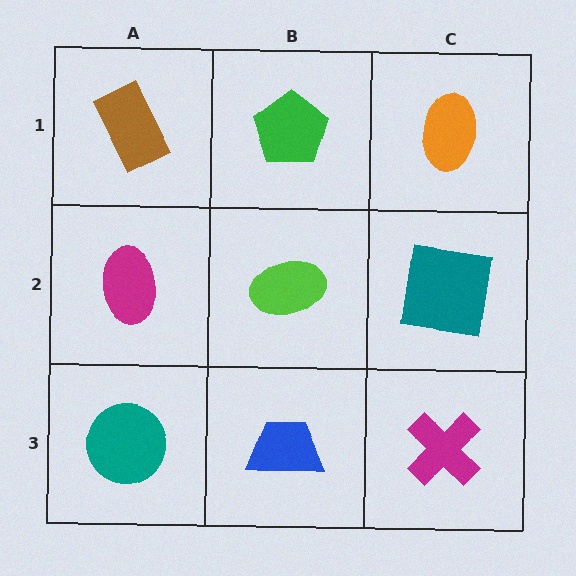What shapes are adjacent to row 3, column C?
A teal square (row 2, column C), a blue trapezoid (row 3, column B).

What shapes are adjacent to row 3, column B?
A lime ellipse (row 2, column B), a teal circle (row 3, column A), a magenta cross (row 3, column C).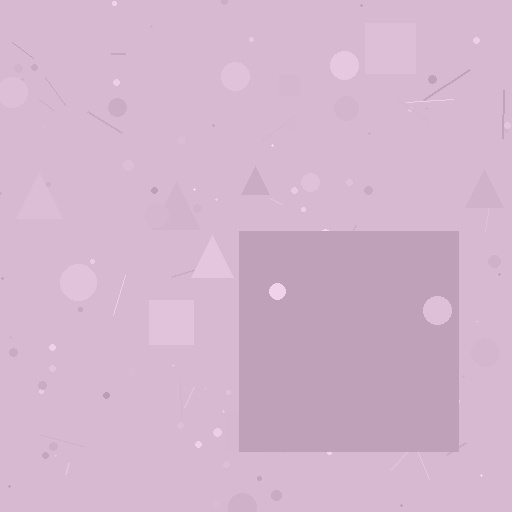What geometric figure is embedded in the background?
A square is embedded in the background.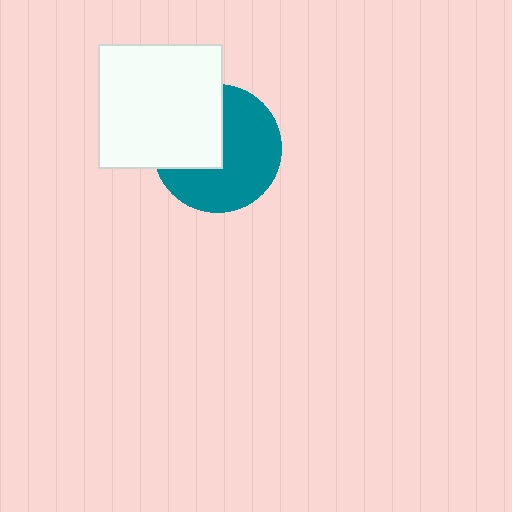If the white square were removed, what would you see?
You would see the complete teal circle.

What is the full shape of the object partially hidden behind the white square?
The partially hidden object is a teal circle.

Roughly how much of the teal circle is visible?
About half of it is visible (roughly 61%).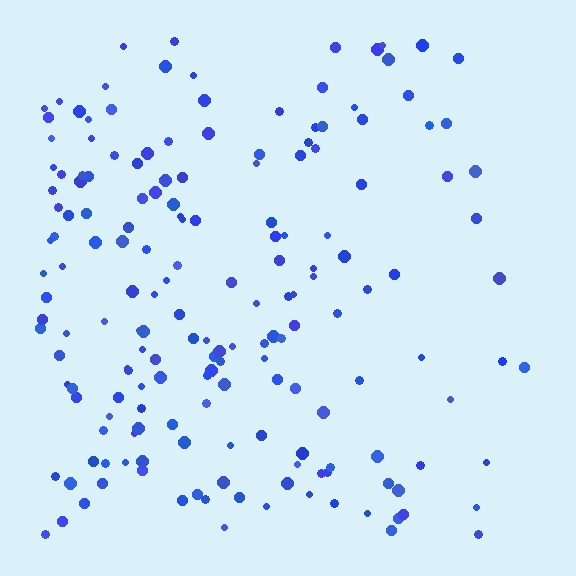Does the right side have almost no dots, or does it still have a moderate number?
Still a moderate number, just noticeably fewer than the left.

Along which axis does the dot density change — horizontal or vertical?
Horizontal.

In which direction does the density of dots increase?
From right to left, with the left side densest.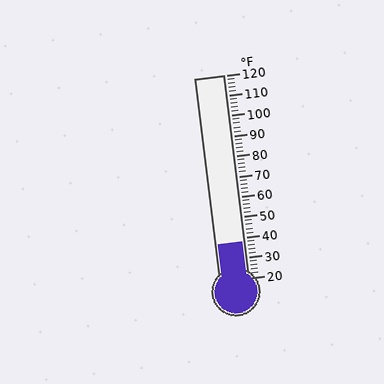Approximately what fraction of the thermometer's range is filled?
The thermometer is filled to approximately 20% of its range.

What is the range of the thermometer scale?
The thermometer scale ranges from 20°F to 120°F.